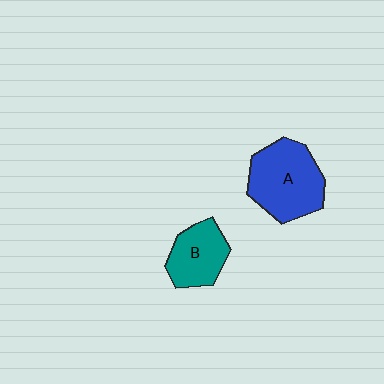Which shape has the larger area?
Shape A (blue).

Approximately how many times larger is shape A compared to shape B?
Approximately 1.5 times.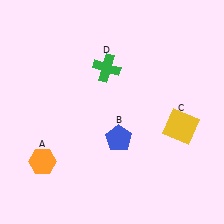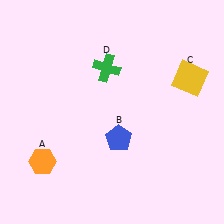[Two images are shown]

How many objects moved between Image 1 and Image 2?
1 object moved between the two images.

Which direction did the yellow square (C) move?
The yellow square (C) moved up.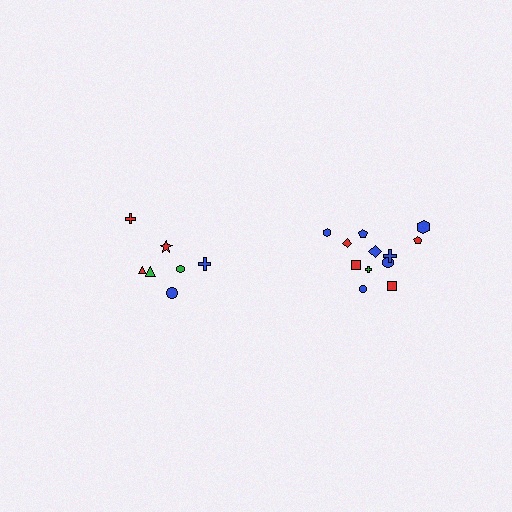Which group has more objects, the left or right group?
The right group.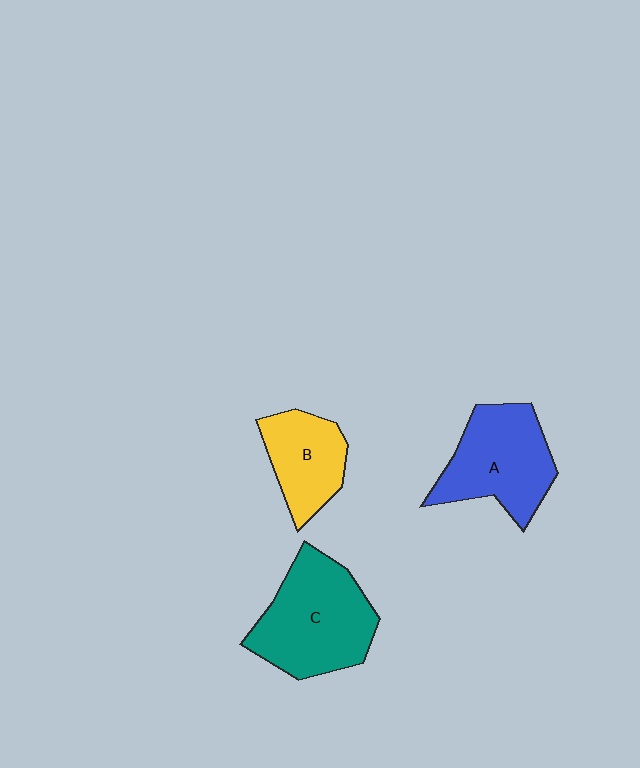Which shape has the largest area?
Shape C (teal).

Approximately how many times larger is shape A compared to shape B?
Approximately 1.4 times.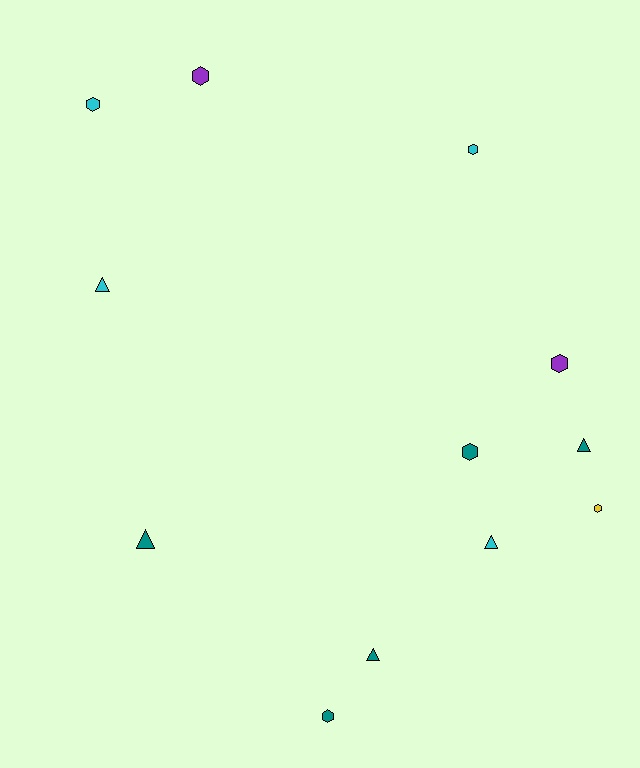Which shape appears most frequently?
Hexagon, with 7 objects.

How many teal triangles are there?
There are 3 teal triangles.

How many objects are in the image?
There are 12 objects.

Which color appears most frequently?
Teal, with 5 objects.